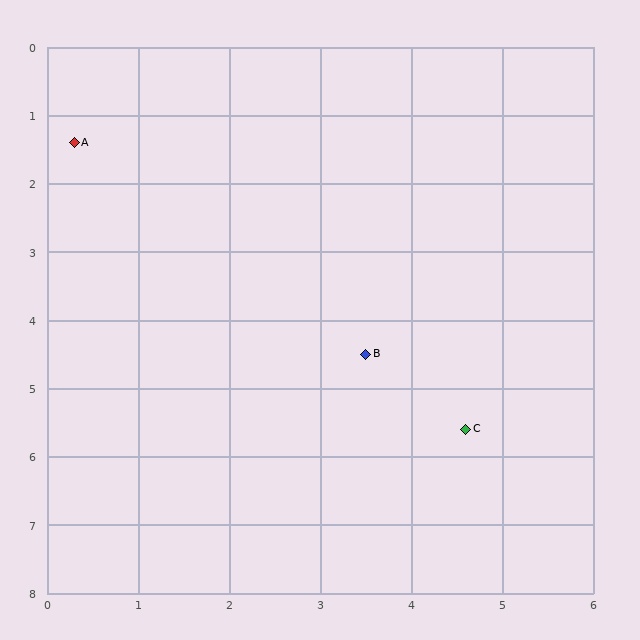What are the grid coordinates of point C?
Point C is at approximately (4.6, 5.6).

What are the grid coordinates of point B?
Point B is at approximately (3.5, 4.5).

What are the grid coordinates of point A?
Point A is at approximately (0.3, 1.4).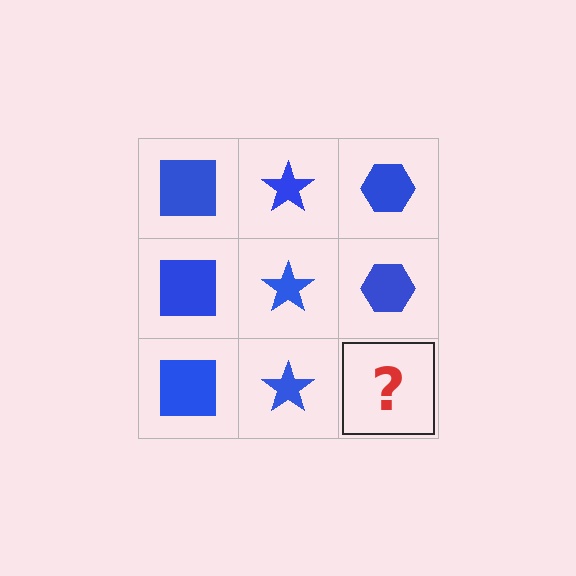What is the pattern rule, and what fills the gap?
The rule is that each column has a consistent shape. The gap should be filled with a blue hexagon.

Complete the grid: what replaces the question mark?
The question mark should be replaced with a blue hexagon.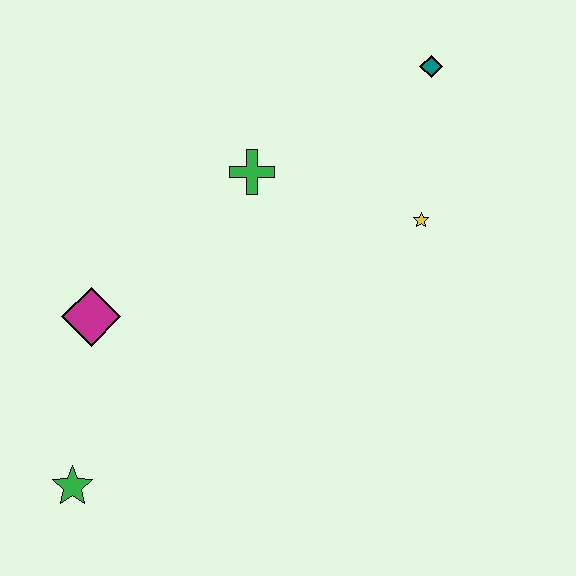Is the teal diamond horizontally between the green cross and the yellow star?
No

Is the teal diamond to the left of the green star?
No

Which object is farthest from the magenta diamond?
The teal diamond is farthest from the magenta diamond.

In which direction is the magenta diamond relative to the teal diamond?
The magenta diamond is to the left of the teal diamond.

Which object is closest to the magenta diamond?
The green star is closest to the magenta diamond.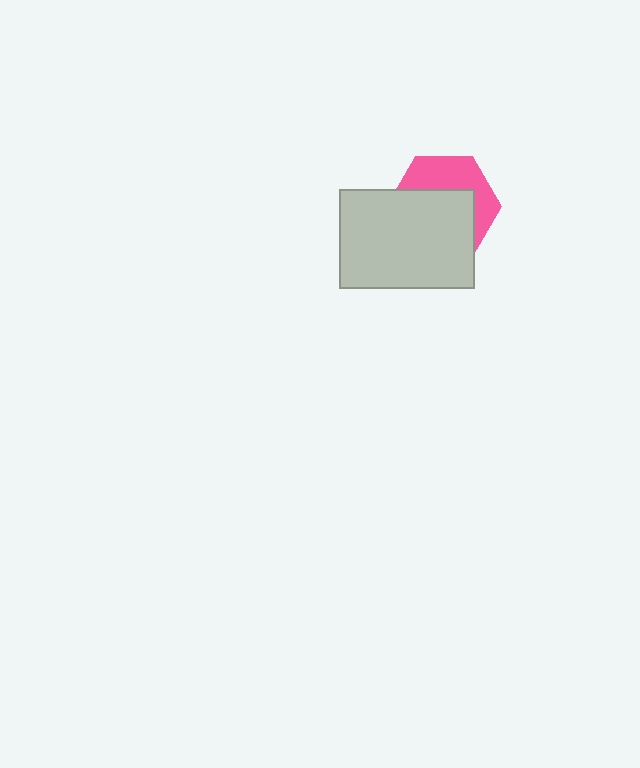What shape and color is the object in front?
The object in front is a light gray rectangle.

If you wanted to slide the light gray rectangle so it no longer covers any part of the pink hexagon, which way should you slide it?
Slide it down — that is the most direct way to separate the two shapes.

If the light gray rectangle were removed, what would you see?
You would see the complete pink hexagon.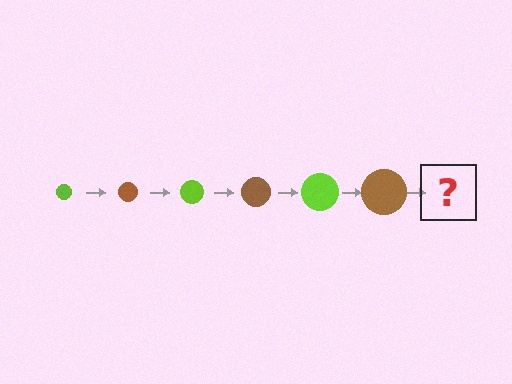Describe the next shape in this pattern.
It should be a lime circle, larger than the previous one.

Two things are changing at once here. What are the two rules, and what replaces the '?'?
The two rules are that the circle grows larger each step and the color cycles through lime and brown. The '?' should be a lime circle, larger than the previous one.